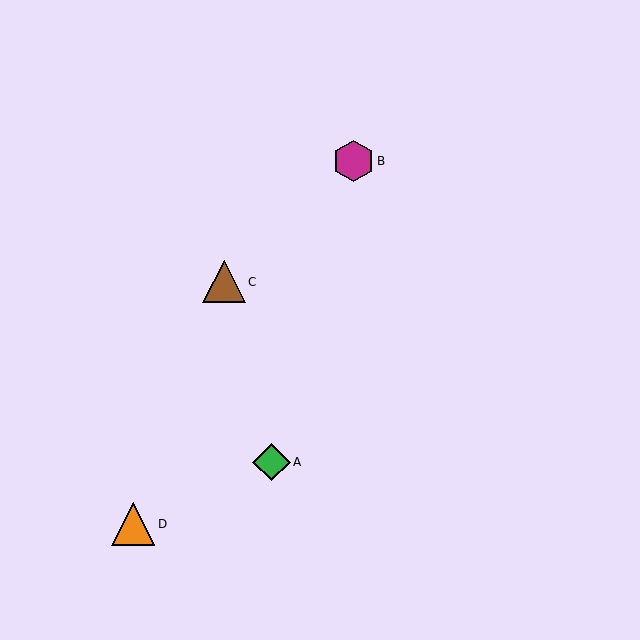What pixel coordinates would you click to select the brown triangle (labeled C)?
Click at (224, 282) to select the brown triangle C.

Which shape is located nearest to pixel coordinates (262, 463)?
The green diamond (labeled A) at (272, 462) is nearest to that location.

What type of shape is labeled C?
Shape C is a brown triangle.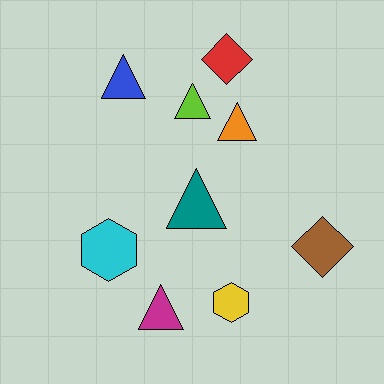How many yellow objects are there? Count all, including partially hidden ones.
There is 1 yellow object.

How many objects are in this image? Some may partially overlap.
There are 9 objects.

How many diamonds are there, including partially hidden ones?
There are 2 diamonds.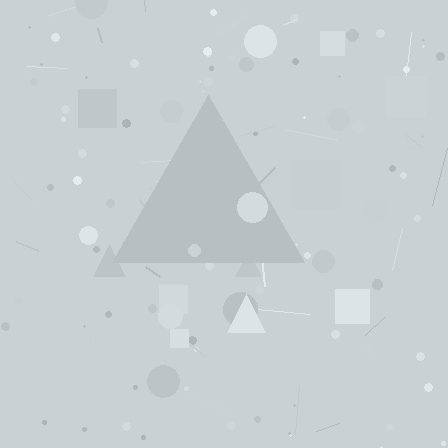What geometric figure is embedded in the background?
A triangle is embedded in the background.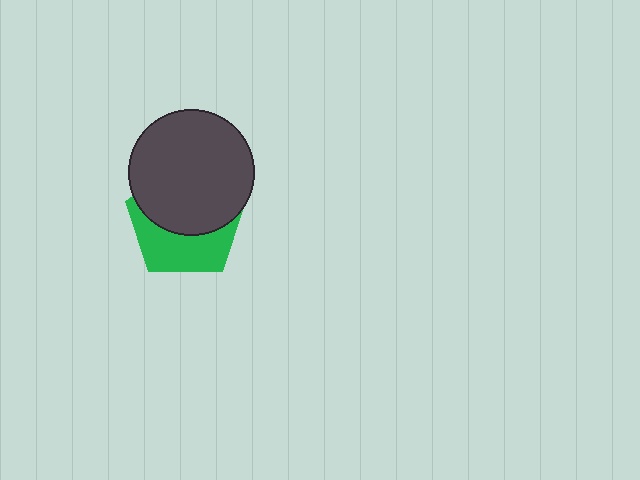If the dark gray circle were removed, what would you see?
You would see the complete green pentagon.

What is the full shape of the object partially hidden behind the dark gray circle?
The partially hidden object is a green pentagon.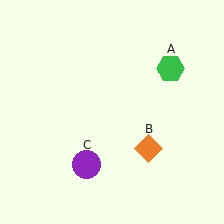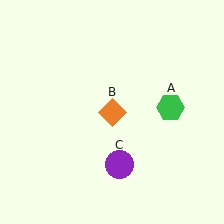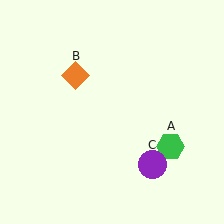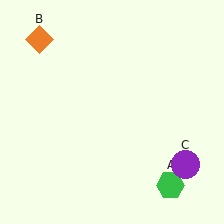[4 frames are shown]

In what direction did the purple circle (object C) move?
The purple circle (object C) moved right.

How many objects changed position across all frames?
3 objects changed position: green hexagon (object A), orange diamond (object B), purple circle (object C).